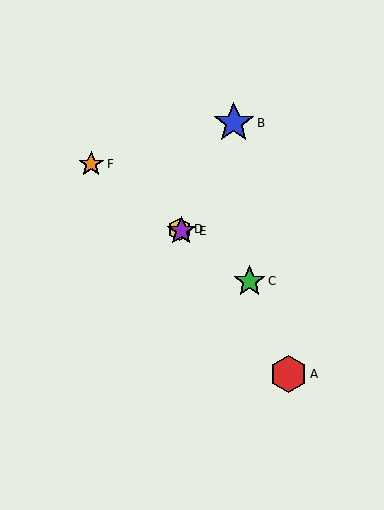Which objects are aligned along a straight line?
Objects C, D, E, F are aligned along a straight line.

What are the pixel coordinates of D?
Object D is at (180, 229).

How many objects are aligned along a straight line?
4 objects (C, D, E, F) are aligned along a straight line.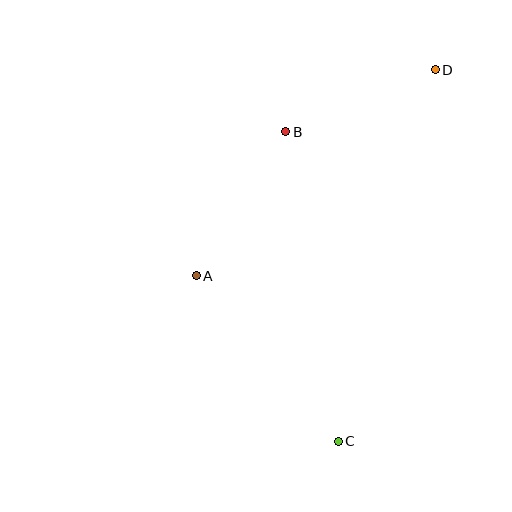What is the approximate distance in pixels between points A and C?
The distance between A and C is approximately 218 pixels.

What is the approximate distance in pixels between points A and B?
The distance between A and B is approximately 169 pixels.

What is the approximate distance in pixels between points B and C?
The distance between B and C is approximately 314 pixels.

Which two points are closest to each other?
Points B and D are closest to each other.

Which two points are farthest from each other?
Points C and D are farthest from each other.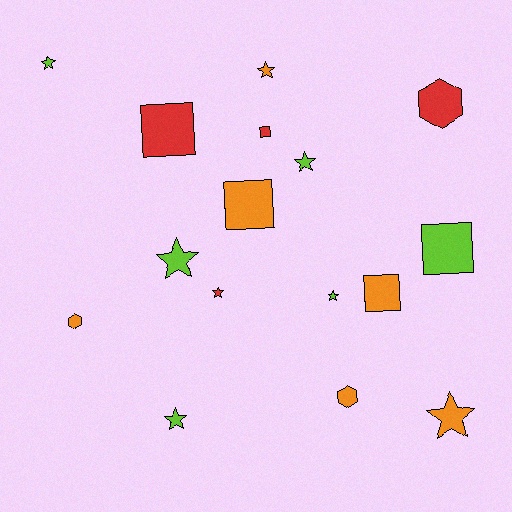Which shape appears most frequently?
Star, with 8 objects.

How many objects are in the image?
There are 16 objects.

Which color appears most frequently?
Orange, with 6 objects.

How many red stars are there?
There is 1 red star.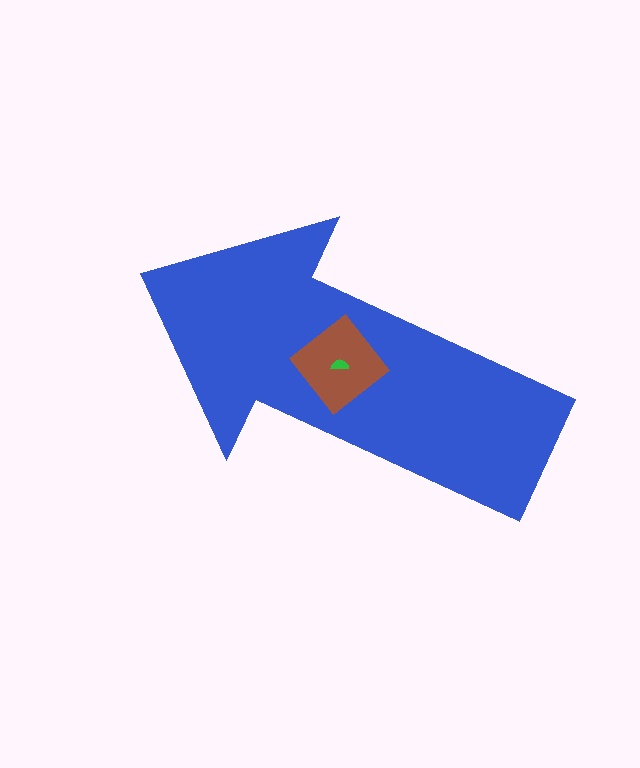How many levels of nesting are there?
3.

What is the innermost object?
The green semicircle.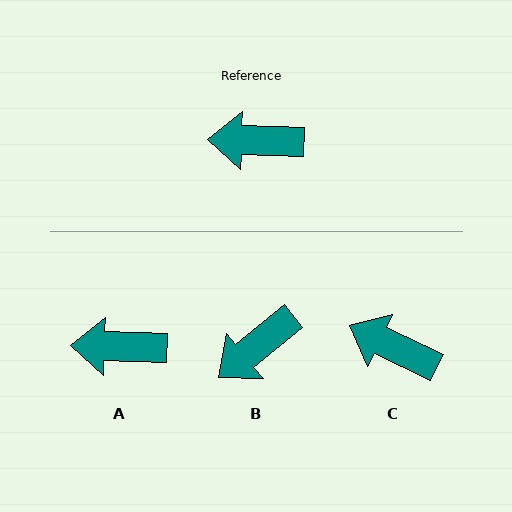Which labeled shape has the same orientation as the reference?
A.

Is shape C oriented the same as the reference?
No, it is off by about 23 degrees.